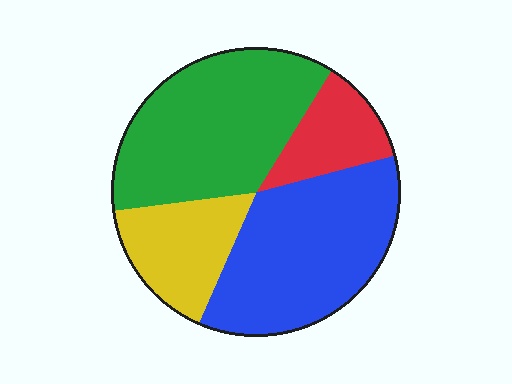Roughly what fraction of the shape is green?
Green covers roughly 35% of the shape.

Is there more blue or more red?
Blue.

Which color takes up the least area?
Red, at roughly 10%.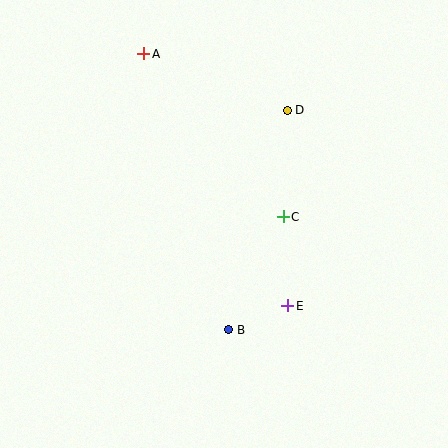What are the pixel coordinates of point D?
Point D is at (287, 110).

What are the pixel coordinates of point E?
Point E is at (288, 306).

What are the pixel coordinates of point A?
Point A is at (144, 54).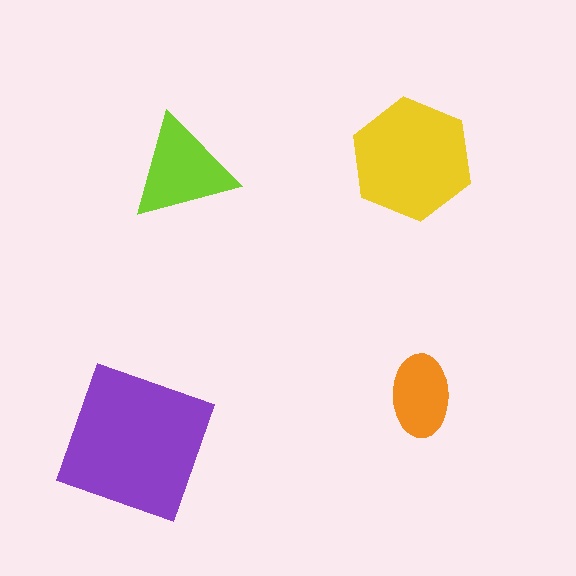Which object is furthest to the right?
The orange ellipse is rightmost.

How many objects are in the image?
There are 4 objects in the image.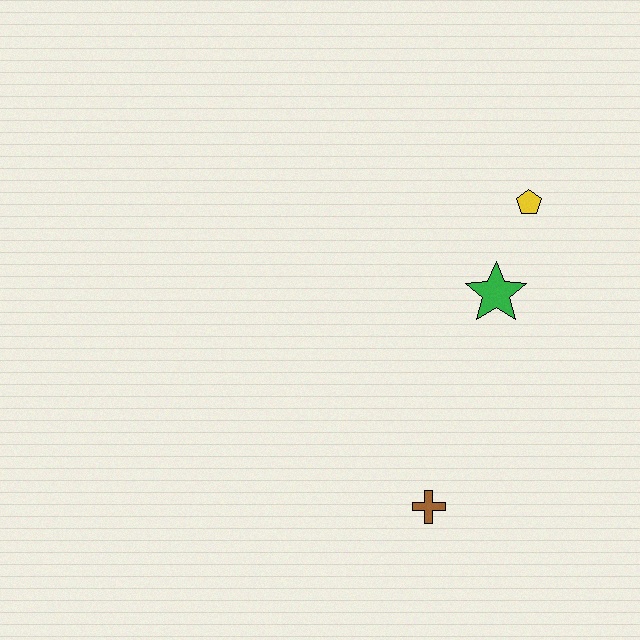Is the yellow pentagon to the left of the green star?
No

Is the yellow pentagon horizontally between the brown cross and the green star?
No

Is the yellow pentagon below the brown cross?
No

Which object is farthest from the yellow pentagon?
The brown cross is farthest from the yellow pentagon.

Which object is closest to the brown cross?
The green star is closest to the brown cross.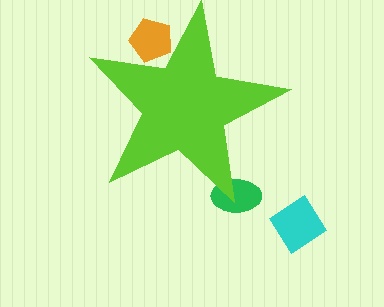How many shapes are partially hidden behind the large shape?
2 shapes are partially hidden.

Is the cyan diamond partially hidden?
No, the cyan diamond is fully visible.